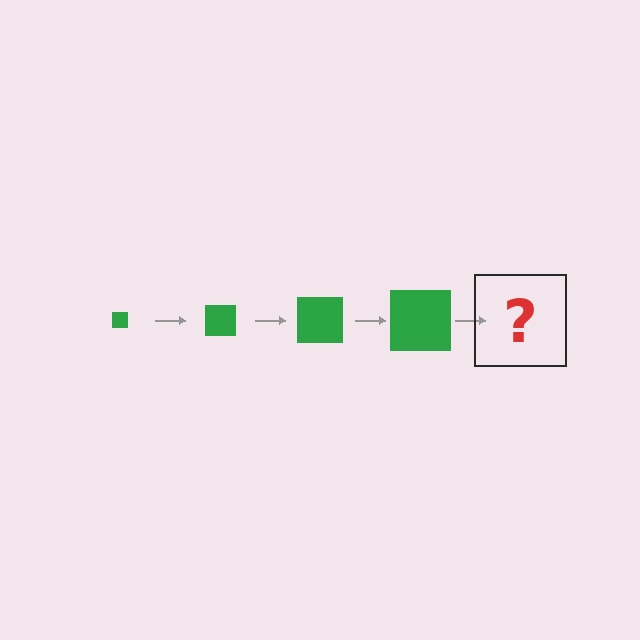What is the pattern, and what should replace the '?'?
The pattern is that the square gets progressively larger each step. The '?' should be a green square, larger than the previous one.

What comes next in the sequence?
The next element should be a green square, larger than the previous one.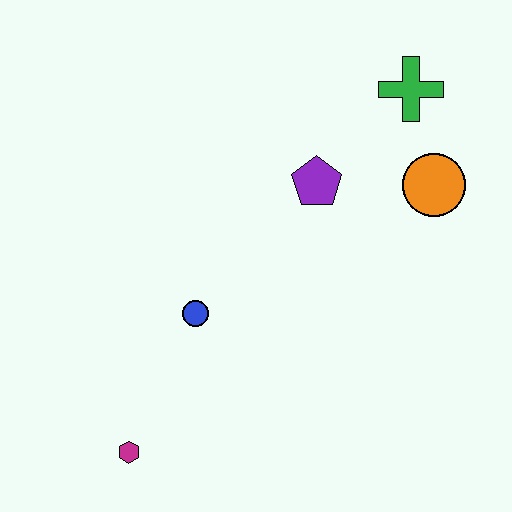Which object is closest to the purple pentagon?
The orange circle is closest to the purple pentagon.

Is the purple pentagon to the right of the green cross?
No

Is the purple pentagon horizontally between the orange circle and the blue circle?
Yes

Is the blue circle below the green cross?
Yes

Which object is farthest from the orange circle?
The magenta hexagon is farthest from the orange circle.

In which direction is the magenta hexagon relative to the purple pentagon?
The magenta hexagon is below the purple pentagon.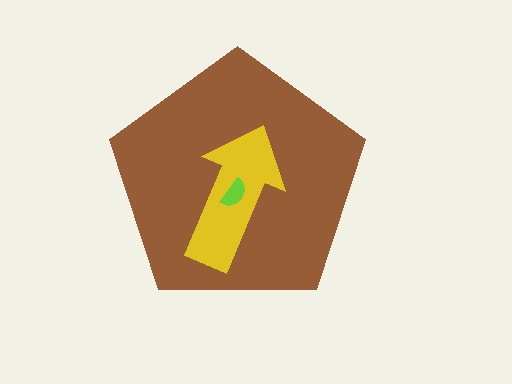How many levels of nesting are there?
3.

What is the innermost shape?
The lime semicircle.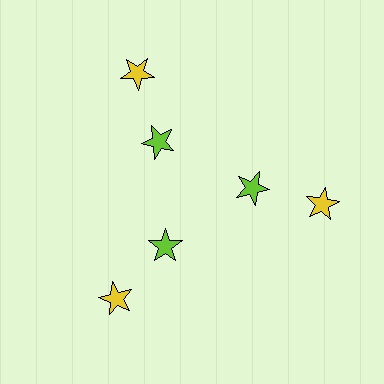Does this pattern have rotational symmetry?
Yes, this pattern has 3-fold rotational symmetry. It looks the same after rotating 120 degrees around the center.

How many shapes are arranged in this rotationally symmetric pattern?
There are 6 shapes, arranged in 3 groups of 2.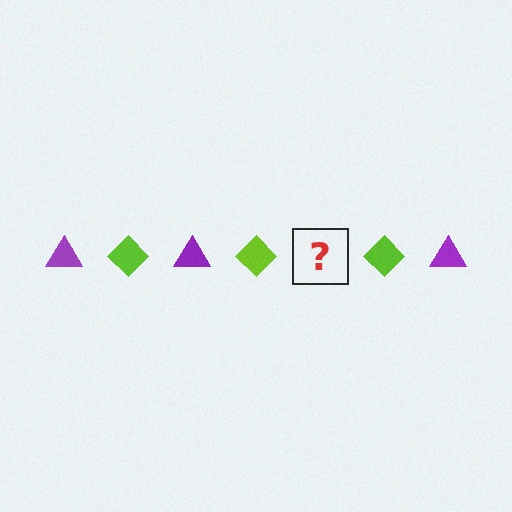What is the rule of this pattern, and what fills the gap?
The rule is that the pattern alternates between purple triangle and lime diamond. The gap should be filled with a purple triangle.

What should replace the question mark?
The question mark should be replaced with a purple triangle.